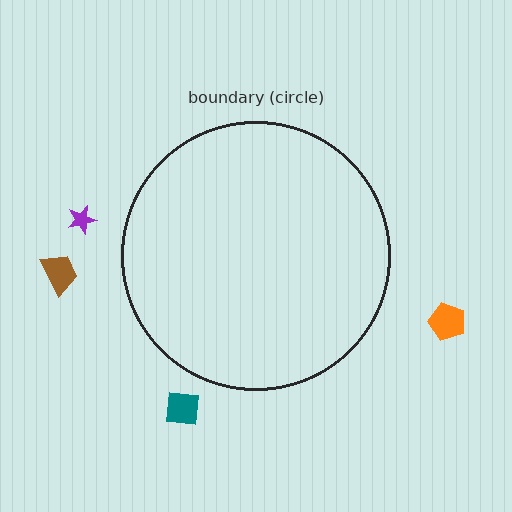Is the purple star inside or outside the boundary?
Outside.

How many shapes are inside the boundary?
0 inside, 4 outside.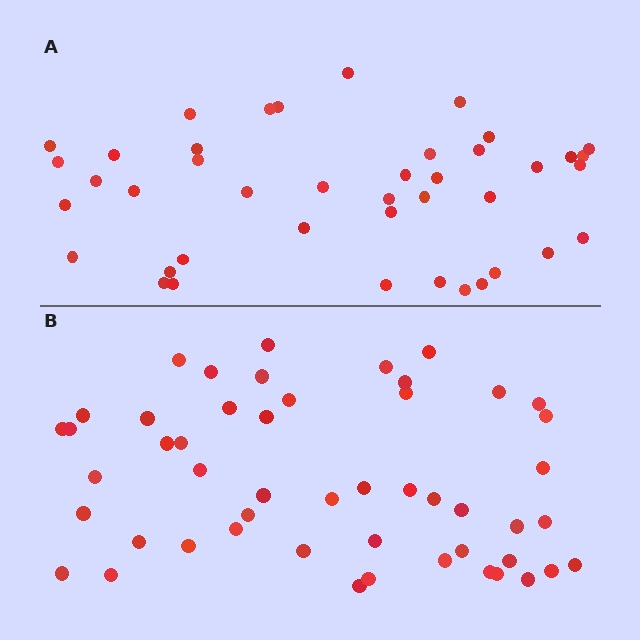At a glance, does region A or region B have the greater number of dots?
Region B (the bottom region) has more dots.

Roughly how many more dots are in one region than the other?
Region B has roughly 8 or so more dots than region A.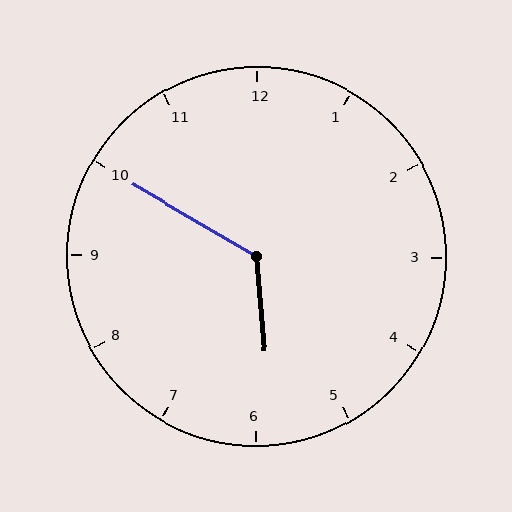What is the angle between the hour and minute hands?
Approximately 125 degrees.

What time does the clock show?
5:50.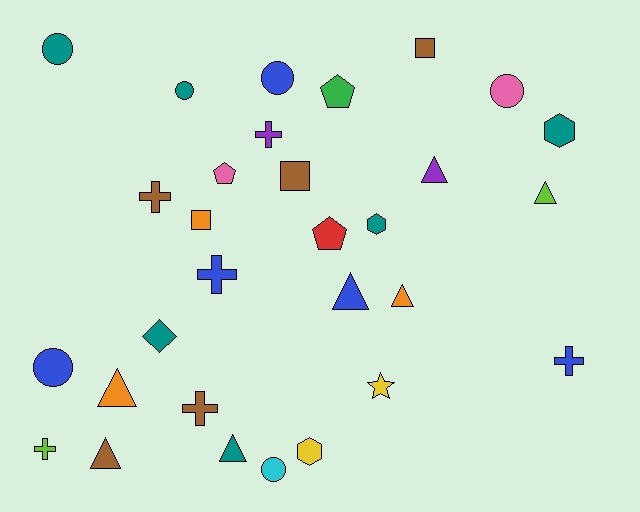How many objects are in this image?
There are 30 objects.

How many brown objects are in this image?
There are 5 brown objects.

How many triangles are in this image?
There are 7 triangles.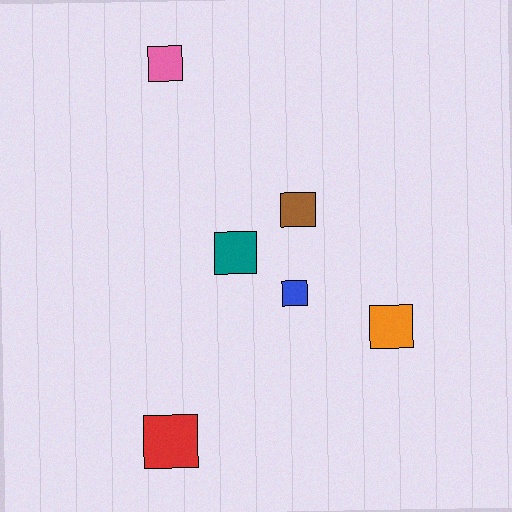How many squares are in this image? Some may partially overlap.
There are 6 squares.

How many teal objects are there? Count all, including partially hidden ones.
There is 1 teal object.